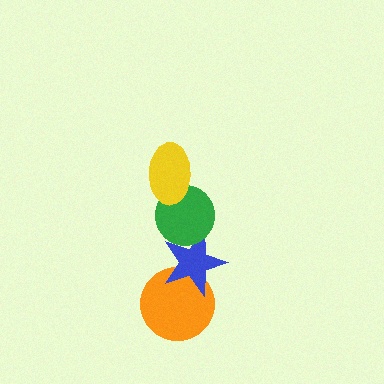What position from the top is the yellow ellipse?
The yellow ellipse is 1st from the top.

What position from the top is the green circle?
The green circle is 2nd from the top.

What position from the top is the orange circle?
The orange circle is 4th from the top.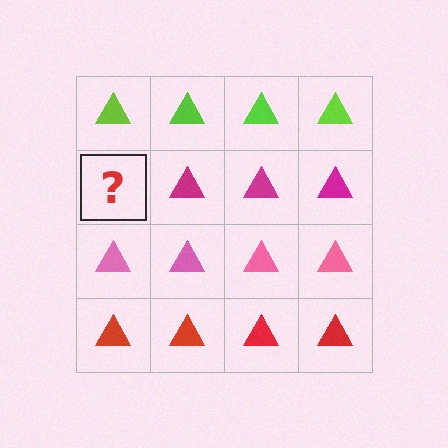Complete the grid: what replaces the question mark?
The question mark should be replaced with a magenta triangle.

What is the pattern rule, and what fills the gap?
The rule is that each row has a consistent color. The gap should be filled with a magenta triangle.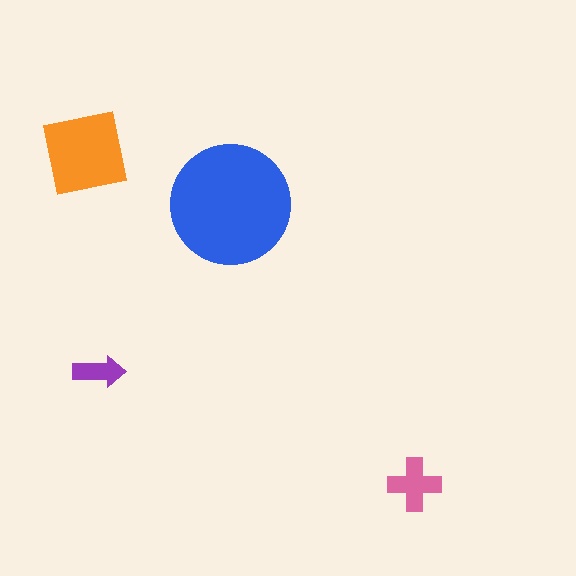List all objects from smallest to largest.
The purple arrow, the pink cross, the orange square, the blue circle.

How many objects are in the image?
There are 4 objects in the image.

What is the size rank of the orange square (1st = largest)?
2nd.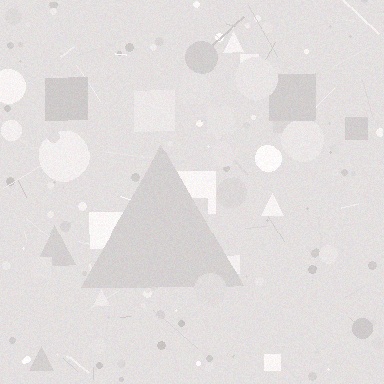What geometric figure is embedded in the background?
A triangle is embedded in the background.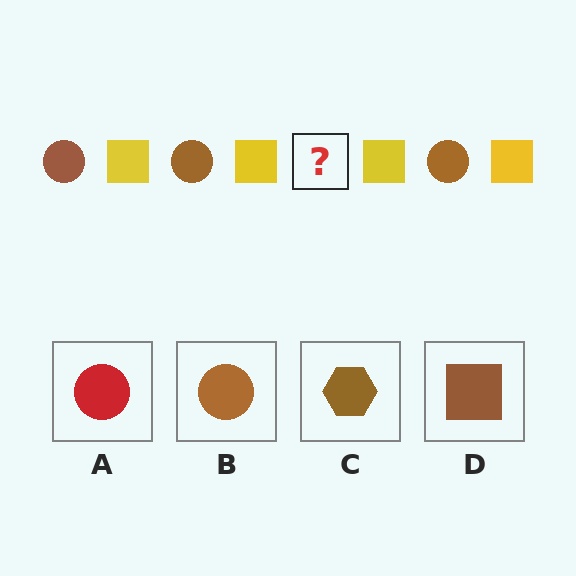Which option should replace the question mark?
Option B.